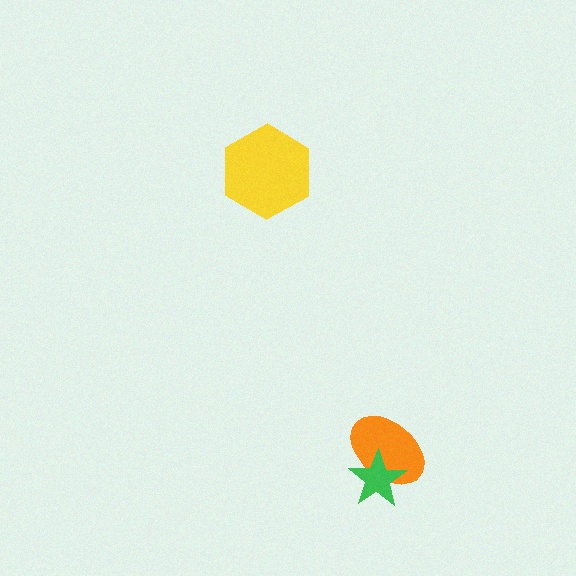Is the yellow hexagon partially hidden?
No, no other shape covers it.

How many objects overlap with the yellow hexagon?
0 objects overlap with the yellow hexagon.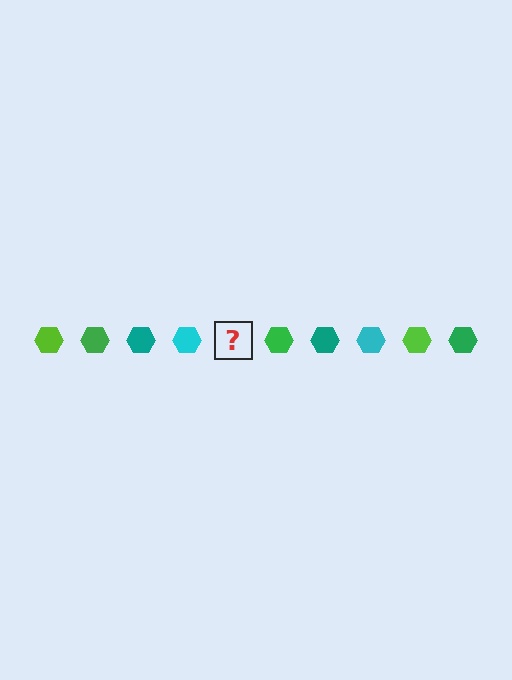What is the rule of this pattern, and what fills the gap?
The rule is that the pattern cycles through lime, green, teal, cyan hexagons. The gap should be filled with a lime hexagon.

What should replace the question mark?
The question mark should be replaced with a lime hexagon.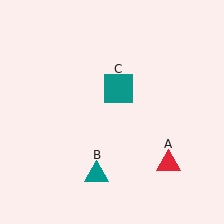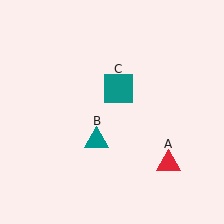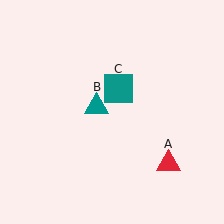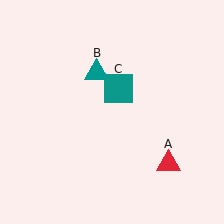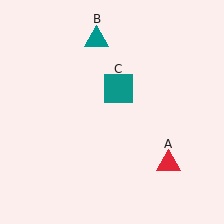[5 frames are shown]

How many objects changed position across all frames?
1 object changed position: teal triangle (object B).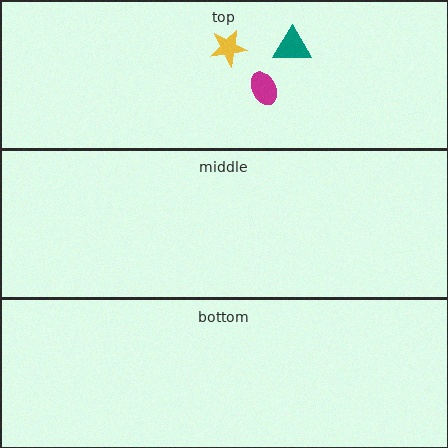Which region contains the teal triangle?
The top region.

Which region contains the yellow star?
The top region.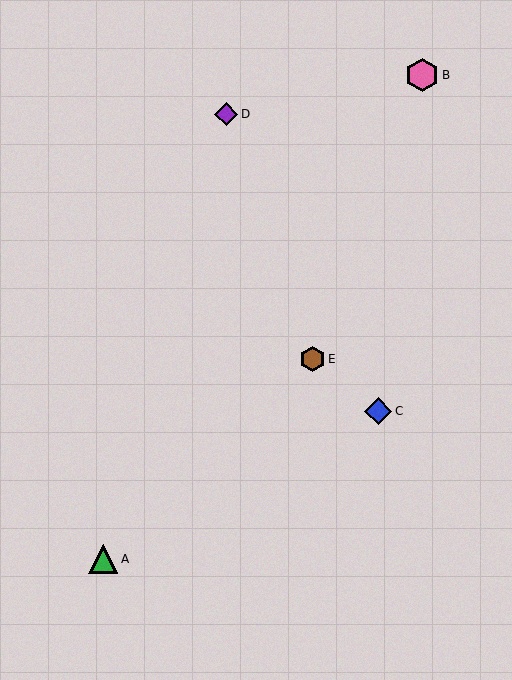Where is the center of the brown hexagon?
The center of the brown hexagon is at (312, 359).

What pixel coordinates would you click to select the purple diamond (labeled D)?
Click at (226, 114) to select the purple diamond D.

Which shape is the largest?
The pink hexagon (labeled B) is the largest.